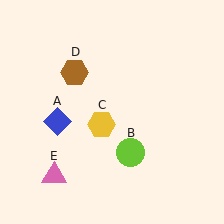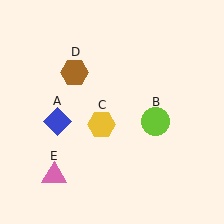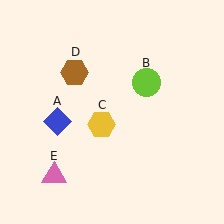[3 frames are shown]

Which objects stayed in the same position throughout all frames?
Blue diamond (object A) and yellow hexagon (object C) and brown hexagon (object D) and pink triangle (object E) remained stationary.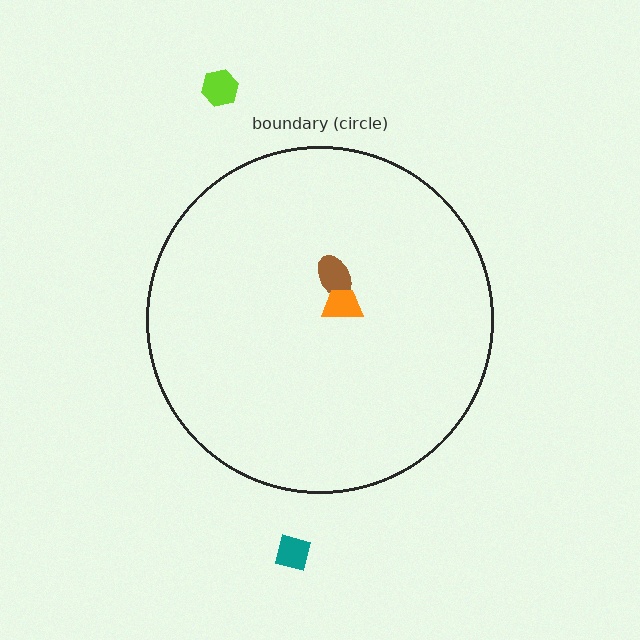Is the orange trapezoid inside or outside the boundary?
Inside.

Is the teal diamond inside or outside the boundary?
Outside.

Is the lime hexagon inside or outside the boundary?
Outside.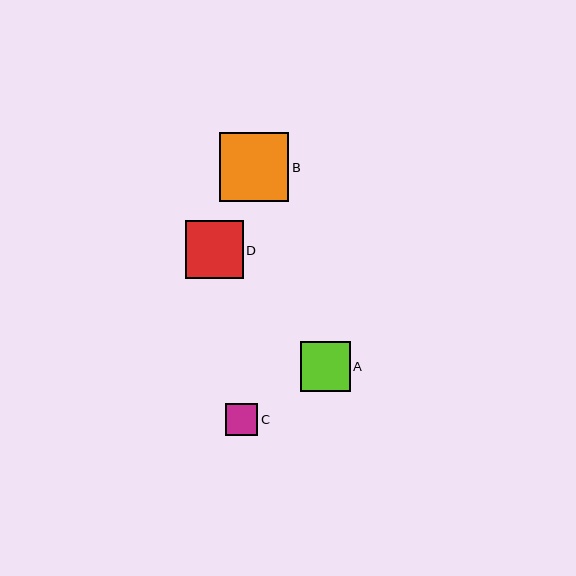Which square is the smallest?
Square C is the smallest with a size of approximately 32 pixels.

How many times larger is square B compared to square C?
Square B is approximately 2.1 times the size of square C.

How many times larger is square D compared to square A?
Square D is approximately 1.2 times the size of square A.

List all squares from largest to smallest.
From largest to smallest: B, D, A, C.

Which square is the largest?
Square B is the largest with a size of approximately 69 pixels.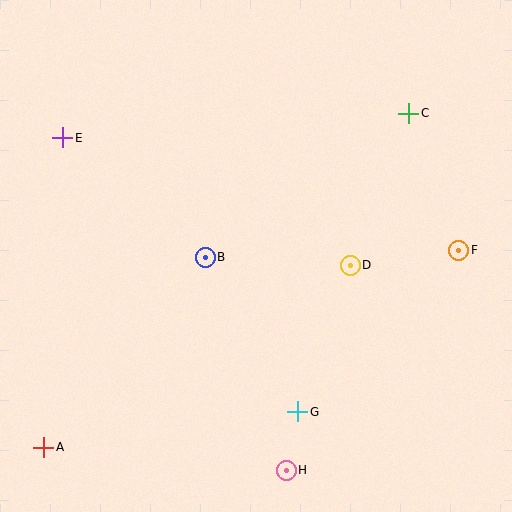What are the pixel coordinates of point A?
Point A is at (44, 447).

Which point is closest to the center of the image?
Point B at (205, 257) is closest to the center.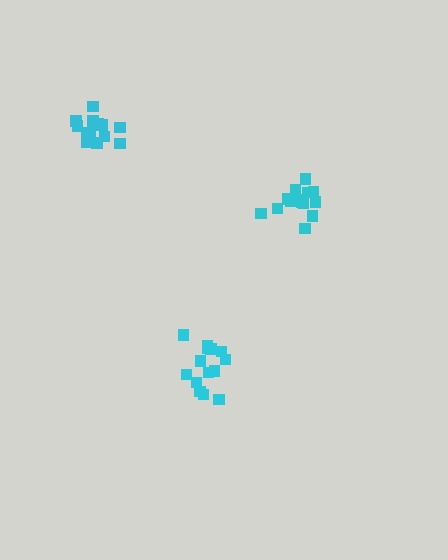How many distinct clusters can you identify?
There are 3 distinct clusters.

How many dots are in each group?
Group 1: 13 dots, Group 2: 14 dots, Group 3: 15 dots (42 total).